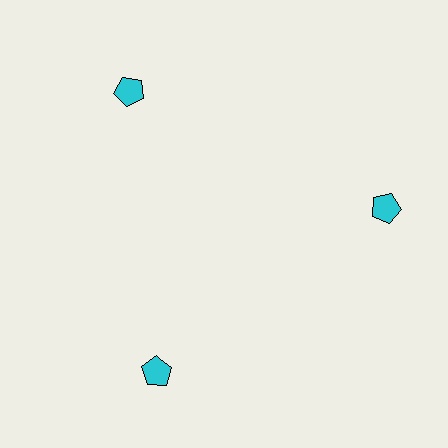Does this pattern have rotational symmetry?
Yes, this pattern has 3-fold rotational symmetry. It looks the same after rotating 120 degrees around the center.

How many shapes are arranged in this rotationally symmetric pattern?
There are 3 shapes, arranged in 3 groups of 1.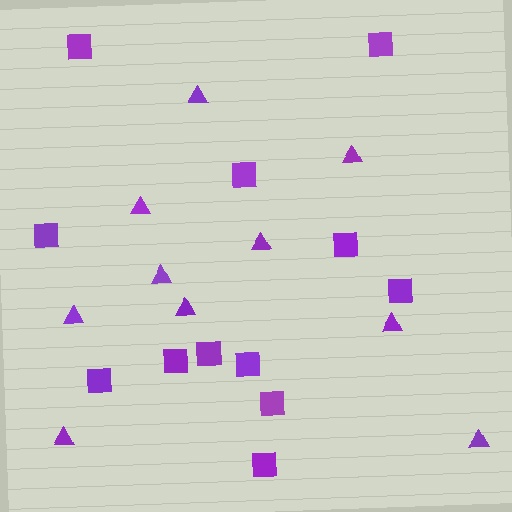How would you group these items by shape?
There are 2 groups: one group of triangles (10) and one group of squares (12).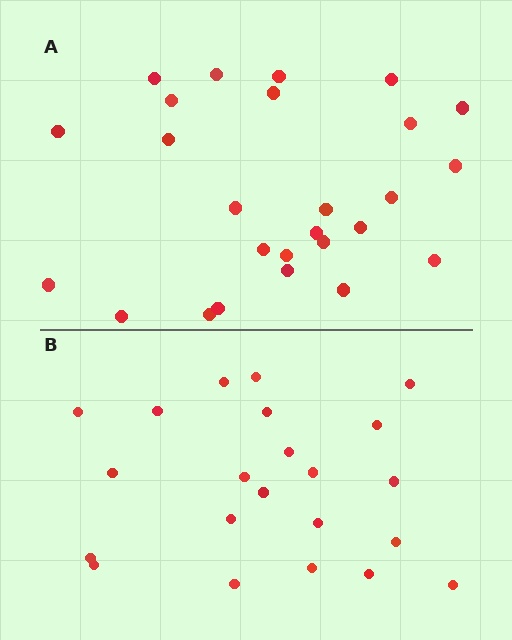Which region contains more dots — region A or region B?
Region A (the top region) has more dots.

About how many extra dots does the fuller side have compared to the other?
Region A has about 4 more dots than region B.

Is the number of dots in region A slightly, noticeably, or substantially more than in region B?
Region A has only slightly more — the two regions are fairly close. The ratio is roughly 1.2 to 1.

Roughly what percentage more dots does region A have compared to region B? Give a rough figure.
About 20% more.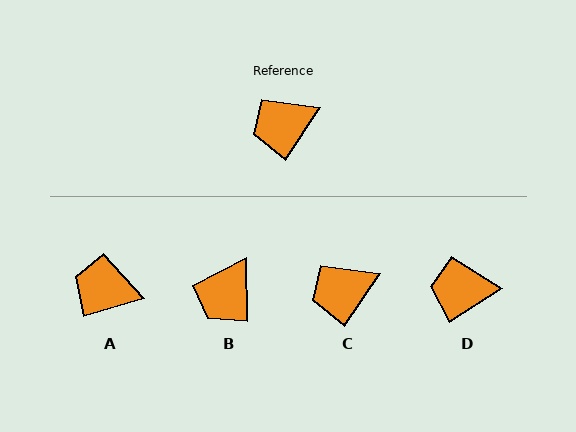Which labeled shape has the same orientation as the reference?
C.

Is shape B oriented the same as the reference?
No, it is off by about 35 degrees.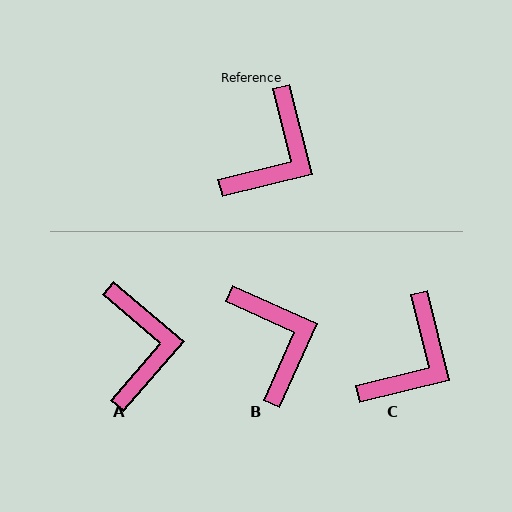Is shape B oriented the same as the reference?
No, it is off by about 52 degrees.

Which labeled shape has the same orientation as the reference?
C.